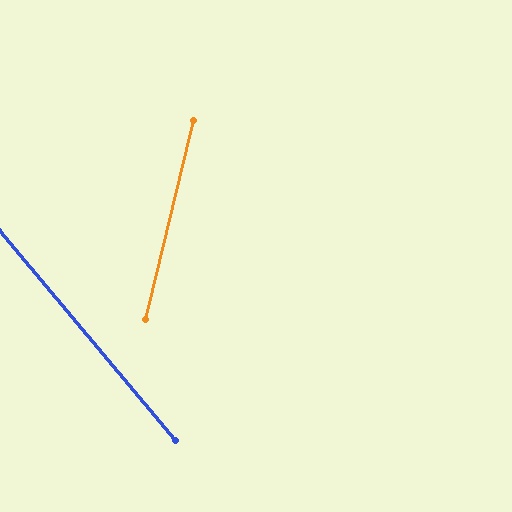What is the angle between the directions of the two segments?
Approximately 53 degrees.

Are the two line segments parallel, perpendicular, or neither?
Neither parallel nor perpendicular — they differ by about 53°.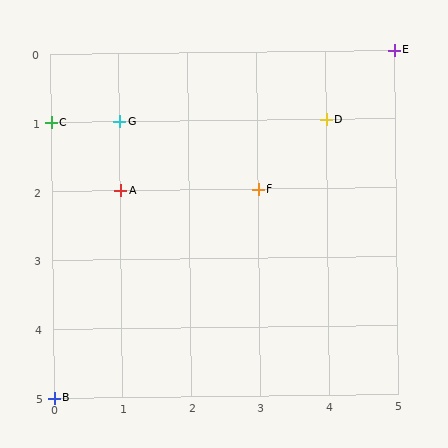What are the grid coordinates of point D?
Point D is at grid coordinates (4, 1).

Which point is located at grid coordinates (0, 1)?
Point C is at (0, 1).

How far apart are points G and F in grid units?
Points G and F are 2 columns and 1 row apart (about 2.2 grid units diagonally).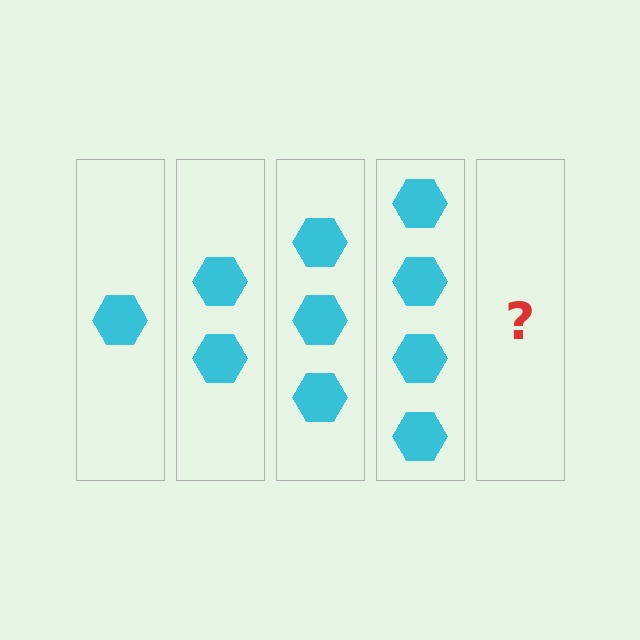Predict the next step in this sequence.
The next step is 5 hexagons.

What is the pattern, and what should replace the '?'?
The pattern is that each step adds one more hexagon. The '?' should be 5 hexagons.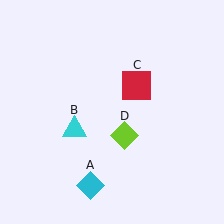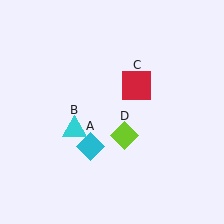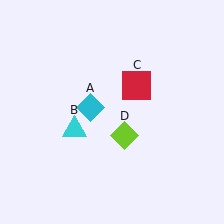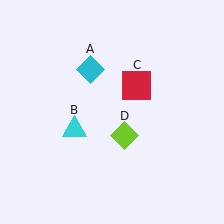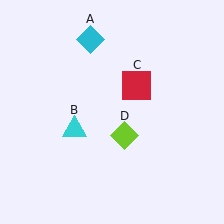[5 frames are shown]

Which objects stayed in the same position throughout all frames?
Cyan triangle (object B) and red square (object C) and lime diamond (object D) remained stationary.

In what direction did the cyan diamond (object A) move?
The cyan diamond (object A) moved up.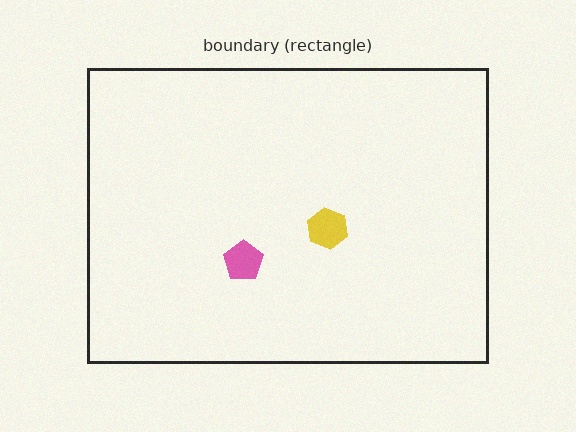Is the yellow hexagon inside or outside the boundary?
Inside.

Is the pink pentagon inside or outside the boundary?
Inside.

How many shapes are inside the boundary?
2 inside, 0 outside.